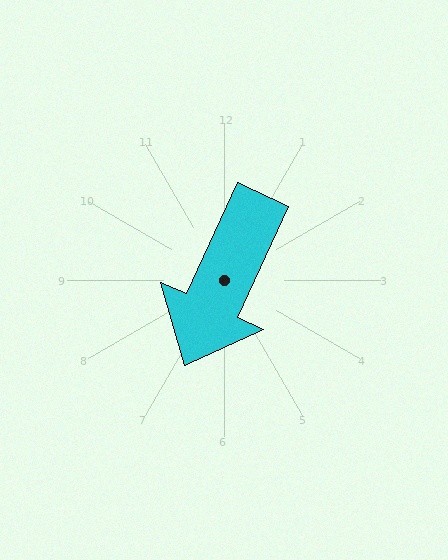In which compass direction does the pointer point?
Southwest.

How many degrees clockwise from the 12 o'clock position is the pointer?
Approximately 205 degrees.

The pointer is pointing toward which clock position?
Roughly 7 o'clock.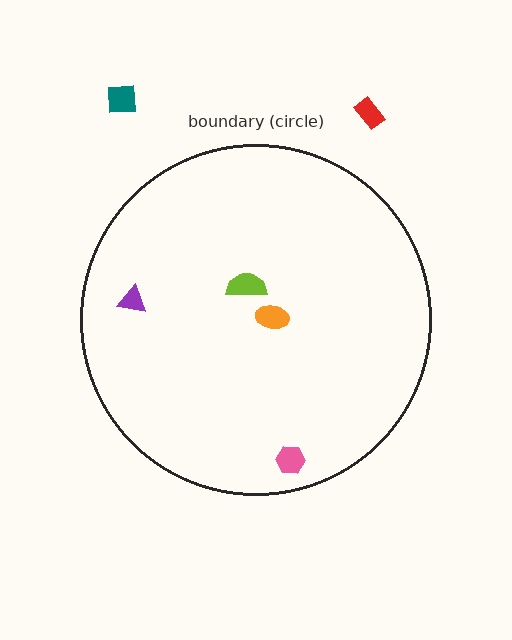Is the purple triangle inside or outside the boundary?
Inside.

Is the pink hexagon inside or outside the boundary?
Inside.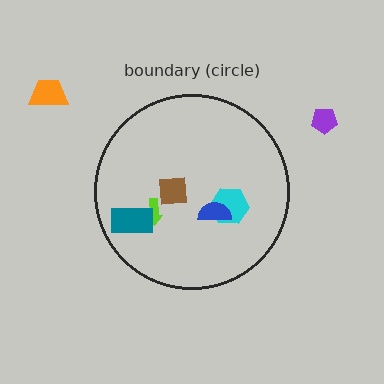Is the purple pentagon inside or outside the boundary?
Outside.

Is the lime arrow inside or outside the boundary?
Inside.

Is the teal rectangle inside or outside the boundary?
Inside.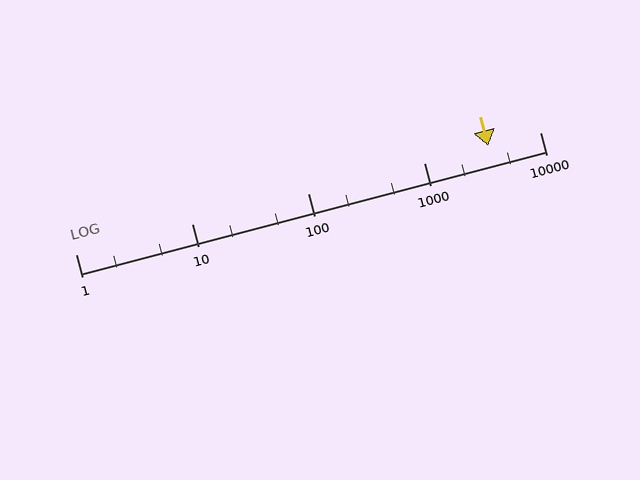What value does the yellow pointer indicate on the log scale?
The pointer indicates approximately 3600.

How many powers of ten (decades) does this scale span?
The scale spans 4 decades, from 1 to 10000.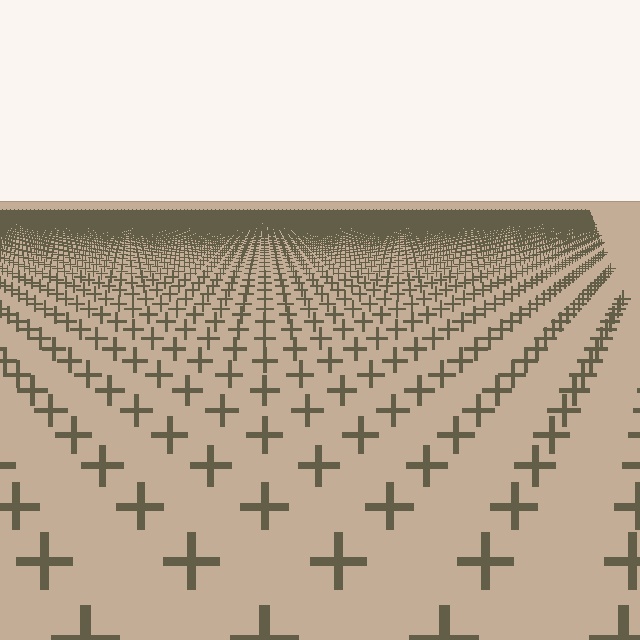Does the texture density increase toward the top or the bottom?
Density increases toward the top.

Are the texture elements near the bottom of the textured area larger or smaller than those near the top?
Larger. Near the bottom, elements are closer to the viewer and appear at a bigger on-screen size.